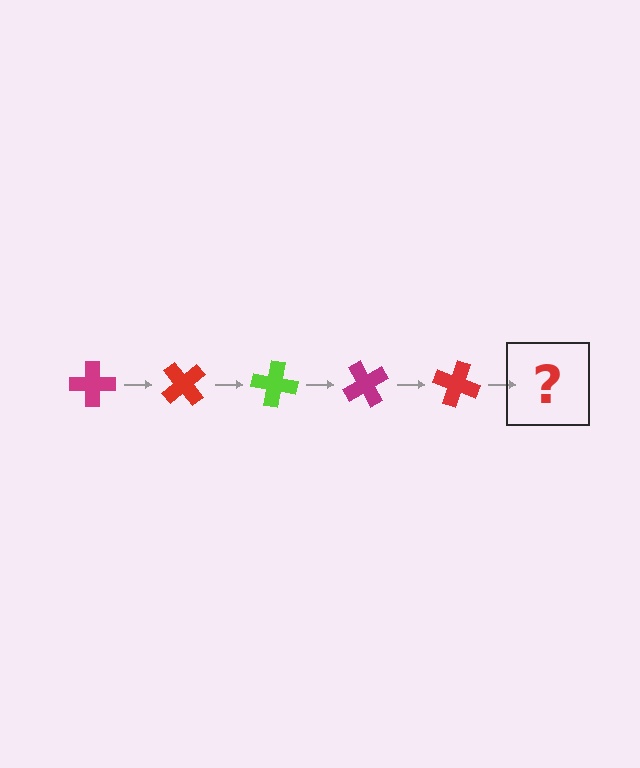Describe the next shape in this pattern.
It should be a lime cross, rotated 250 degrees from the start.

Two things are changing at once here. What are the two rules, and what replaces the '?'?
The two rules are that it rotates 50 degrees each step and the color cycles through magenta, red, and lime. The '?' should be a lime cross, rotated 250 degrees from the start.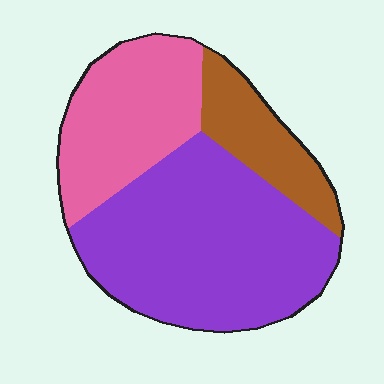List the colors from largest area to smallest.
From largest to smallest: purple, pink, brown.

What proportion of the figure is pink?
Pink covers 29% of the figure.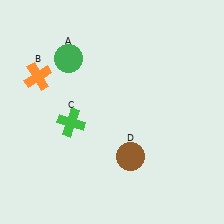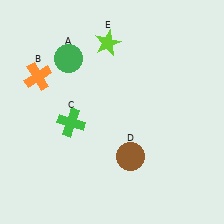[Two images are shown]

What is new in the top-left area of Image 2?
A lime star (E) was added in the top-left area of Image 2.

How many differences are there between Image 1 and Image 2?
There is 1 difference between the two images.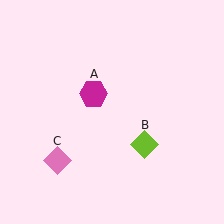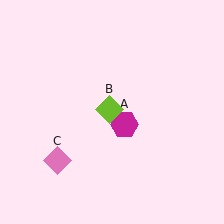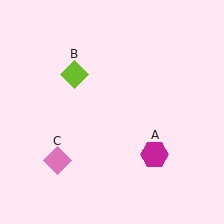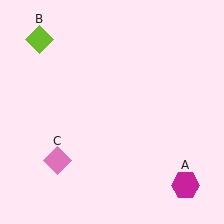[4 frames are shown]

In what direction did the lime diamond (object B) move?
The lime diamond (object B) moved up and to the left.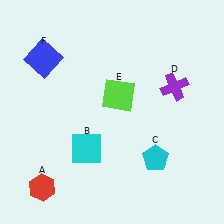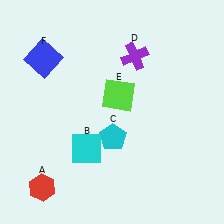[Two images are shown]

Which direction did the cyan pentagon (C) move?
The cyan pentagon (C) moved left.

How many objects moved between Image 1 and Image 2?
2 objects moved between the two images.